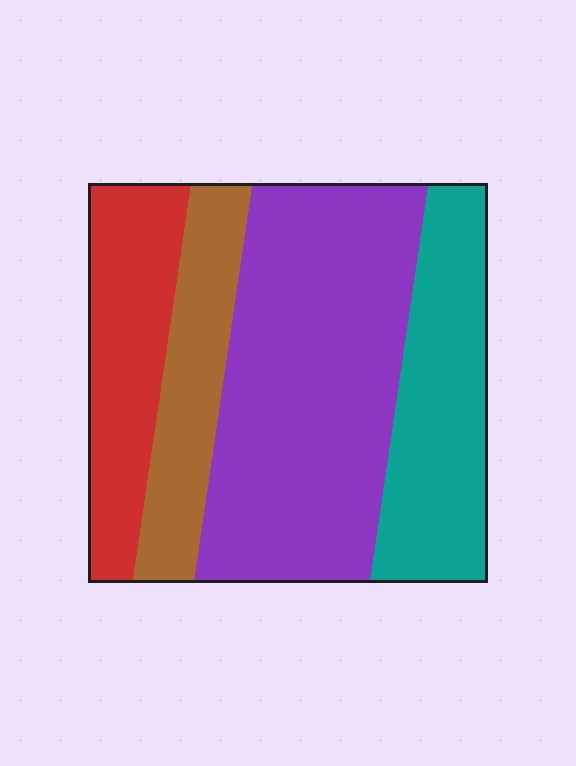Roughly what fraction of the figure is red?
Red takes up between a sixth and a third of the figure.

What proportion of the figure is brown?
Brown covers around 15% of the figure.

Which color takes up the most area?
Purple, at roughly 45%.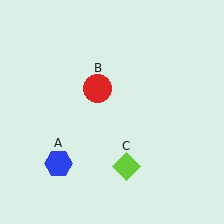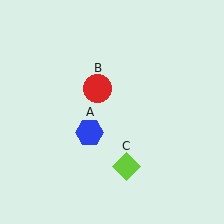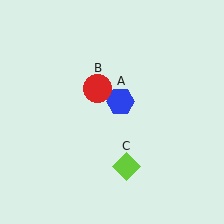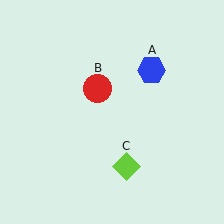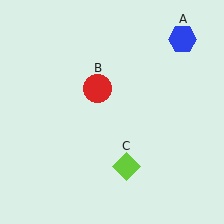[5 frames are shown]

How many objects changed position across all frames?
1 object changed position: blue hexagon (object A).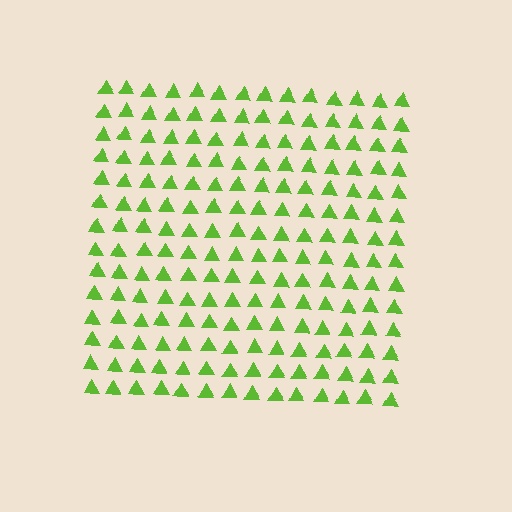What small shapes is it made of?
It is made of small triangles.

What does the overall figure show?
The overall figure shows a square.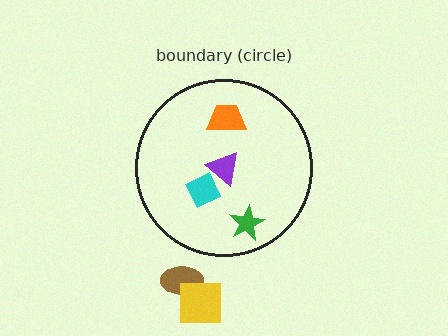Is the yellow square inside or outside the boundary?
Outside.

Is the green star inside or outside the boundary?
Inside.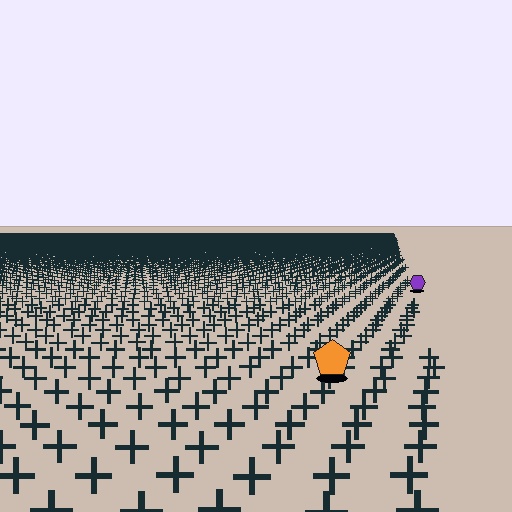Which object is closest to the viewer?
The orange pentagon is closest. The texture marks near it are larger and more spread out.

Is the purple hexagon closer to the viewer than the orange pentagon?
No. The orange pentagon is closer — you can tell from the texture gradient: the ground texture is coarser near it.